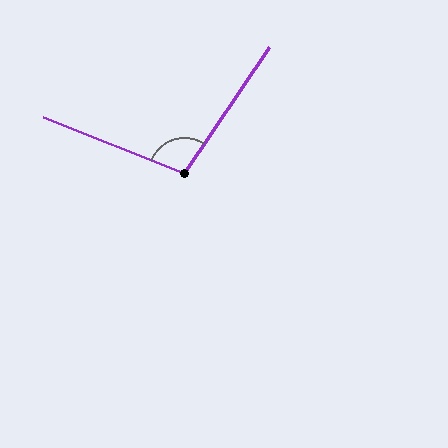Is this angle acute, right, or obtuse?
It is obtuse.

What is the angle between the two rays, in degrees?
Approximately 103 degrees.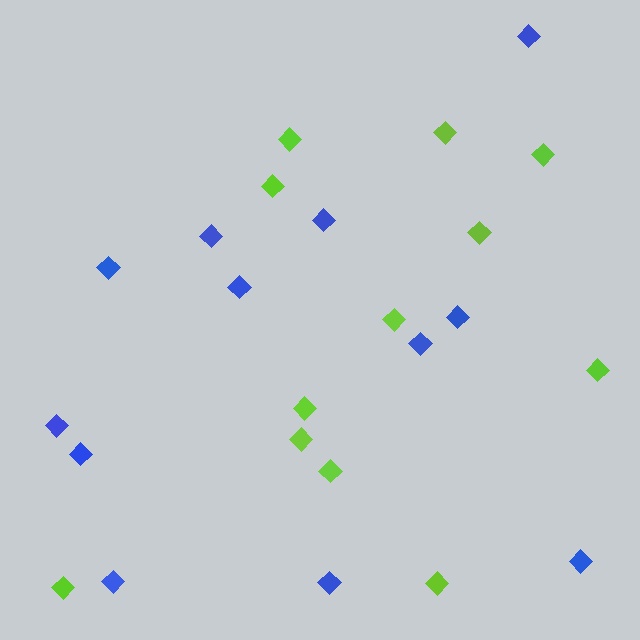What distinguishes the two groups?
There are 2 groups: one group of blue diamonds (12) and one group of lime diamonds (12).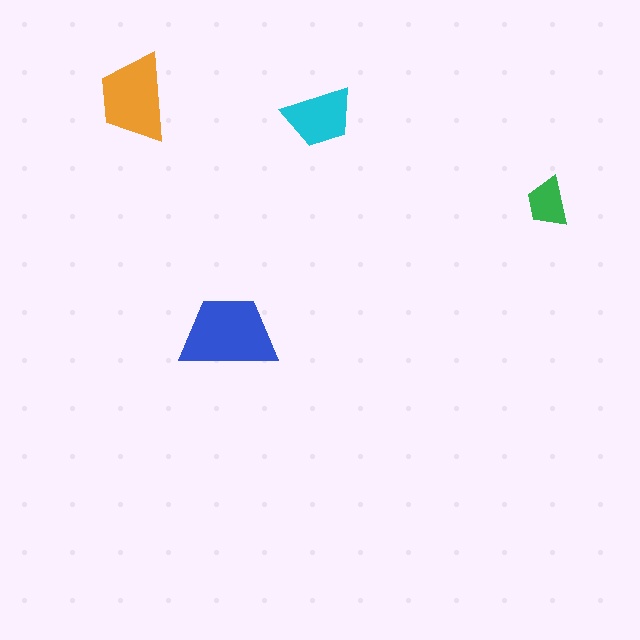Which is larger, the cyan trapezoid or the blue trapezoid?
The blue one.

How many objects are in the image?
There are 4 objects in the image.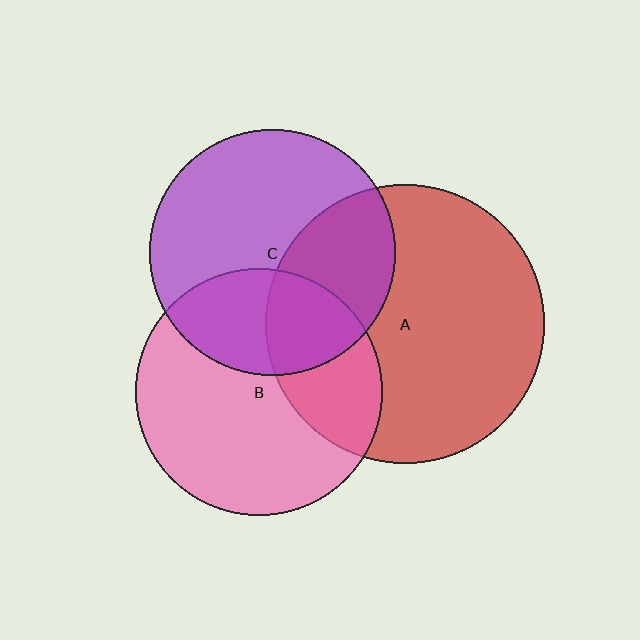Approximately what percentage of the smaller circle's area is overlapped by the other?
Approximately 30%.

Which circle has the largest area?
Circle A (red).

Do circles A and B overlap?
Yes.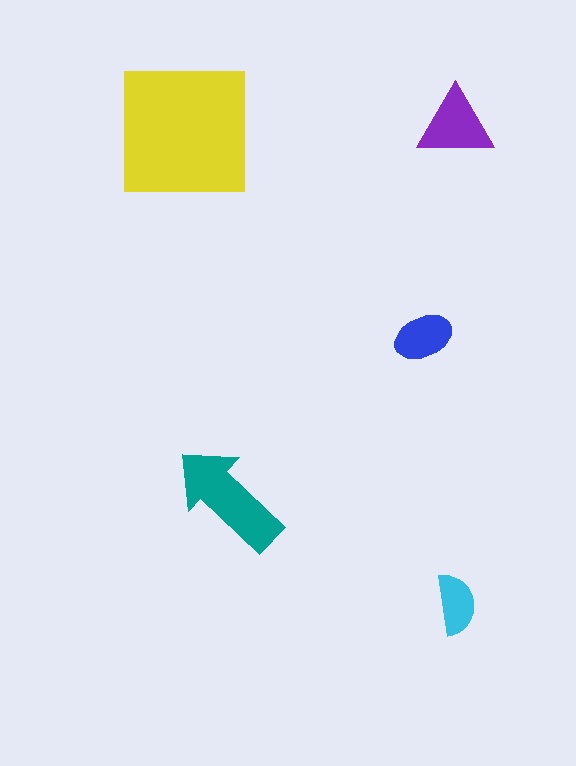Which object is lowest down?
The cyan semicircle is bottommost.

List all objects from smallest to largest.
The cyan semicircle, the blue ellipse, the purple triangle, the teal arrow, the yellow square.